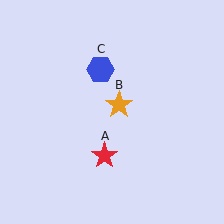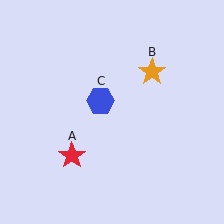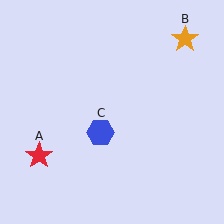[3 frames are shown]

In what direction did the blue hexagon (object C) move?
The blue hexagon (object C) moved down.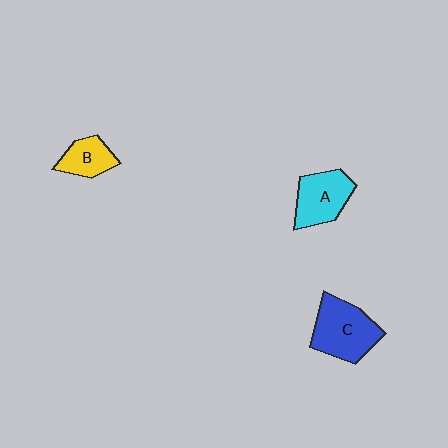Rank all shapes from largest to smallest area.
From largest to smallest: C (blue), A (cyan), B (yellow).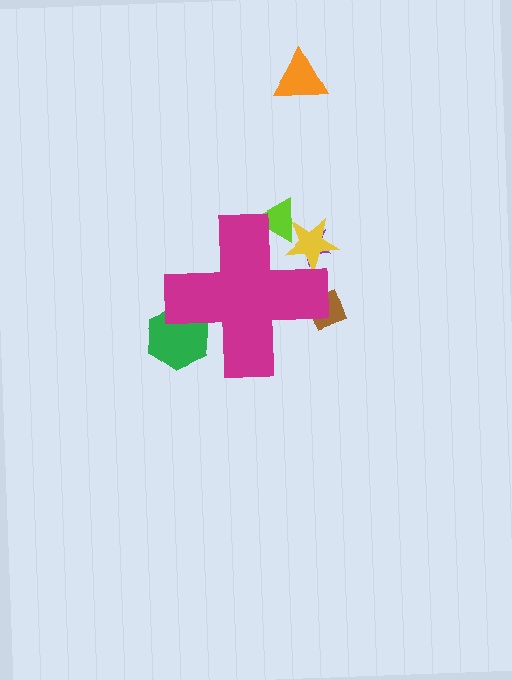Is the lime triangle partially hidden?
Yes, the lime triangle is partially hidden behind the magenta cross.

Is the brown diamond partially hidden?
Yes, the brown diamond is partially hidden behind the magenta cross.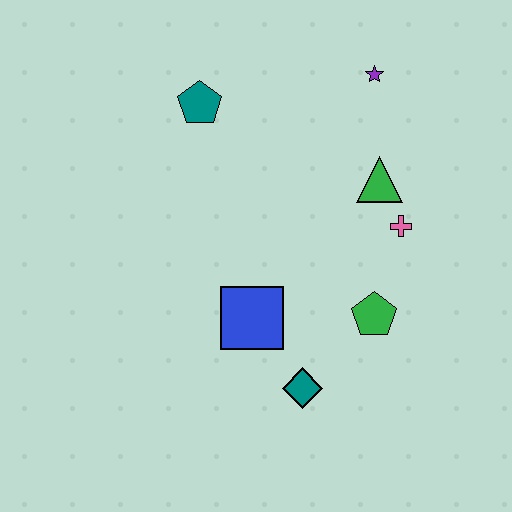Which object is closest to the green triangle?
The pink cross is closest to the green triangle.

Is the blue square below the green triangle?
Yes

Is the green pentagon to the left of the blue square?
No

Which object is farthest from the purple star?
The teal diamond is farthest from the purple star.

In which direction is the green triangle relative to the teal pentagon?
The green triangle is to the right of the teal pentagon.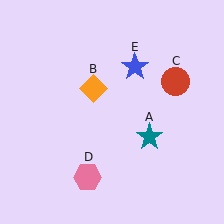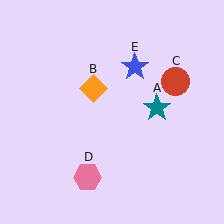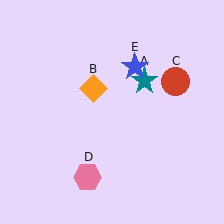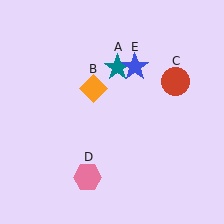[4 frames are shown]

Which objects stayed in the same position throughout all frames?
Orange diamond (object B) and red circle (object C) and pink hexagon (object D) and blue star (object E) remained stationary.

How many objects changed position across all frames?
1 object changed position: teal star (object A).